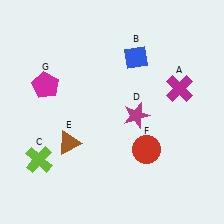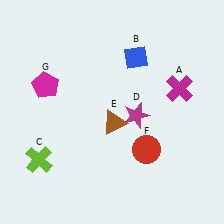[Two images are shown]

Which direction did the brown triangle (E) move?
The brown triangle (E) moved right.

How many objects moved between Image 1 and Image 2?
1 object moved between the two images.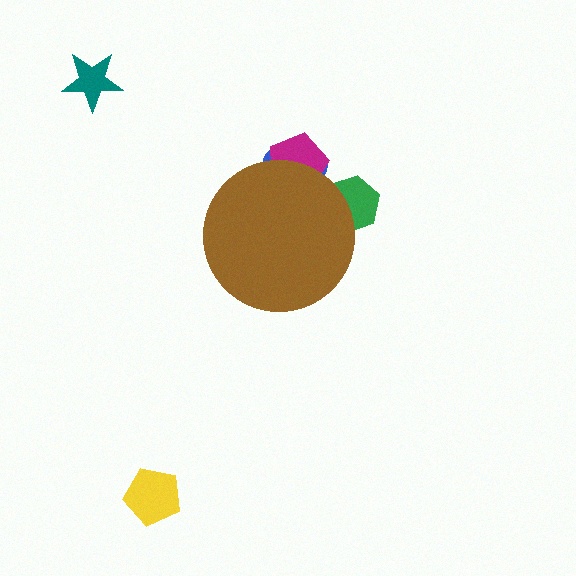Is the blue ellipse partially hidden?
Yes, the blue ellipse is partially hidden behind the brown circle.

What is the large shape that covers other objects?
A brown circle.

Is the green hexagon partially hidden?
Yes, the green hexagon is partially hidden behind the brown circle.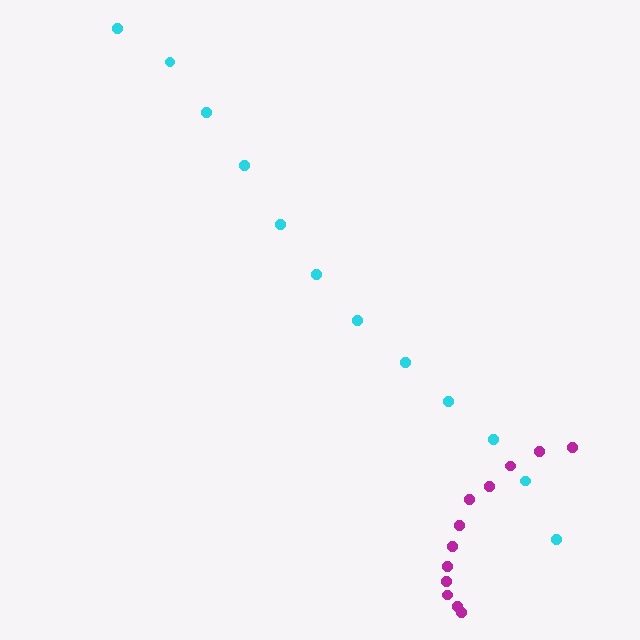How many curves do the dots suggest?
There are 2 distinct paths.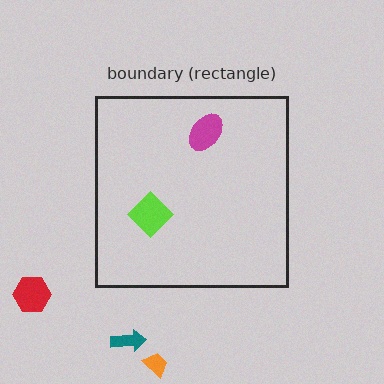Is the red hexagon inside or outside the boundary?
Outside.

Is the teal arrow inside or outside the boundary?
Outside.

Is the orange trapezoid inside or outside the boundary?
Outside.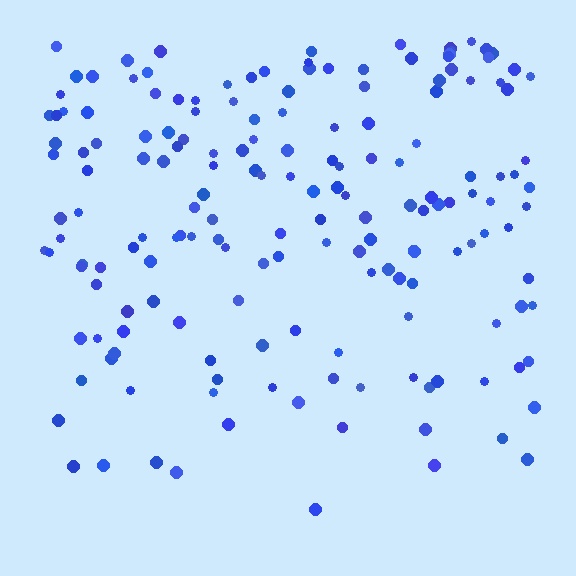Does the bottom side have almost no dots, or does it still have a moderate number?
Still a moderate number, just noticeably fewer than the top.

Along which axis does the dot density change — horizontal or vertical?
Vertical.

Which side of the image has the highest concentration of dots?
The top.